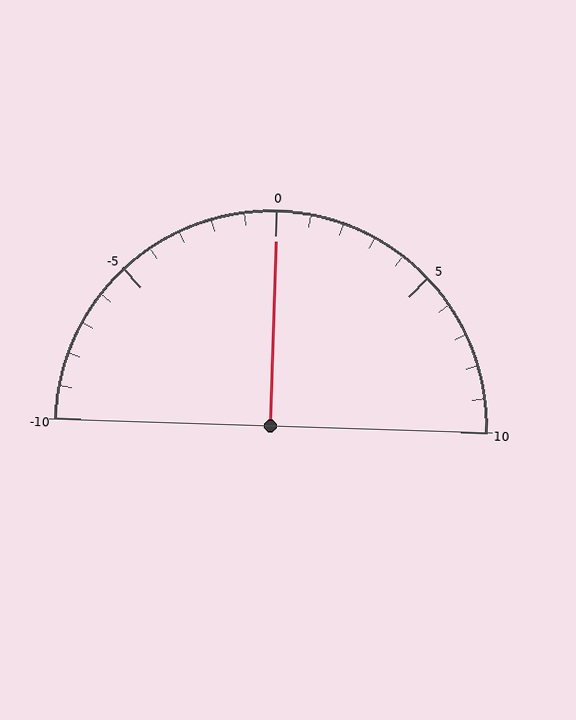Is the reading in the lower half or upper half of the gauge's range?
The reading is in the upper half of the range (-10 to 10).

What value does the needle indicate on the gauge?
The needle indicates approximately 0.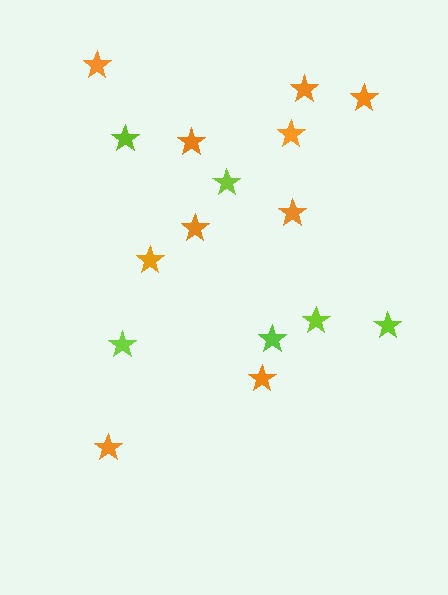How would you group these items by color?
There are 2 groups: one group of lime stars (6) and one group of orange stars (10).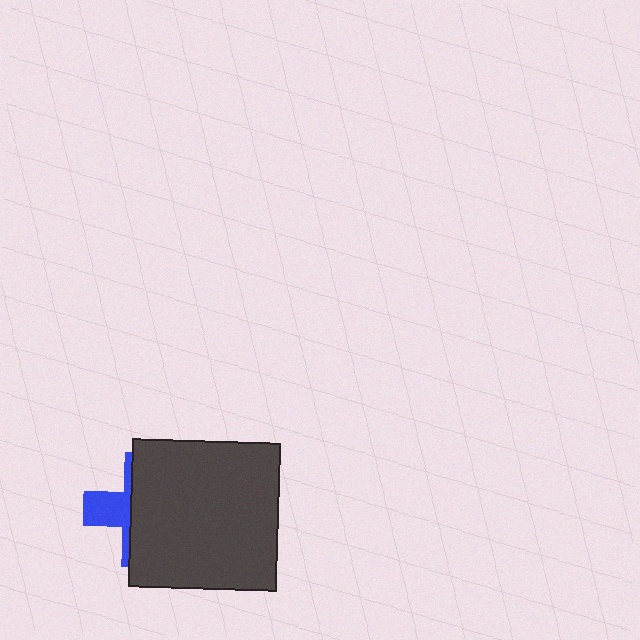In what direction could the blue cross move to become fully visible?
The blue cross could move left. That would shift it out from behind the dark gray square entirely.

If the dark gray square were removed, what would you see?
You would see the complete blue cross.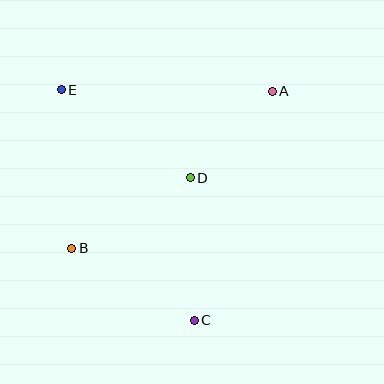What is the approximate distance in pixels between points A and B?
The distance between A and B is approximately 255 pixels.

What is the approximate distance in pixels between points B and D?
The distance between B and D is approximately 138 pixels.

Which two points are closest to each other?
Points A and D are closest to each other.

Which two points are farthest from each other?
Points C and E are farthest from each other.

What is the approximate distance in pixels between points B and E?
The distance between B and E is approximately 159 pixels.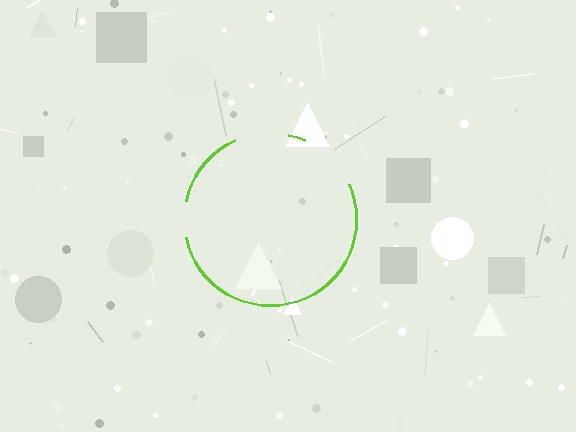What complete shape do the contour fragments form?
The contour fragments form a circle.